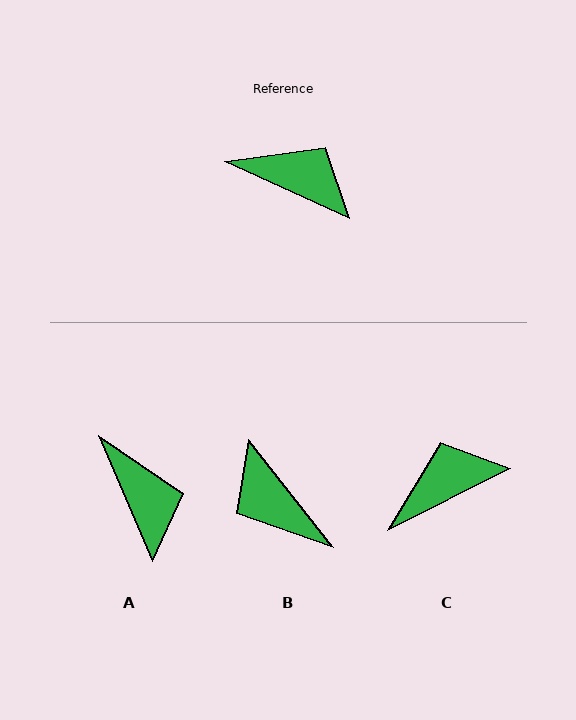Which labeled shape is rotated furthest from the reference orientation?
B, about 153 degrees away.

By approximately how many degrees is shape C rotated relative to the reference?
Approximately 51 degrees counter-clockwise.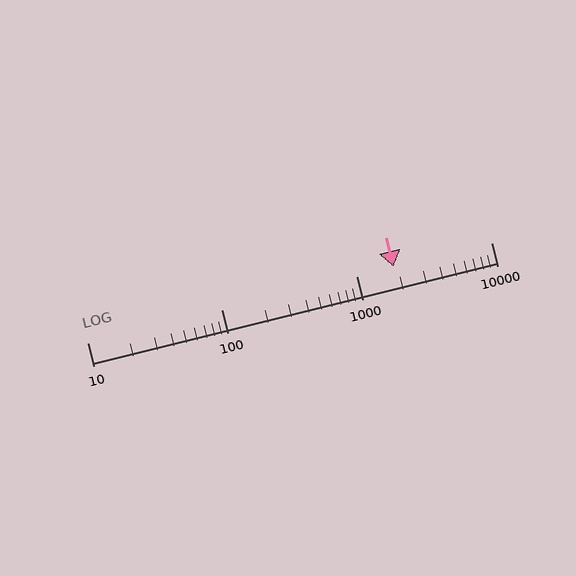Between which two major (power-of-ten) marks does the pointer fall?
The pointer is between 1000 and 10000.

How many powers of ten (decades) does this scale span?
The scale spans 3 decades, from 10 to 10000.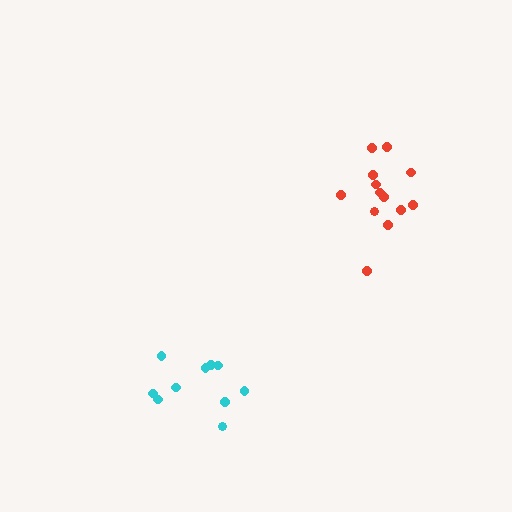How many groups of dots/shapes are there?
There are 2 groups.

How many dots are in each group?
Group 1: 10 dots, Group 2: 13 dots (23 total).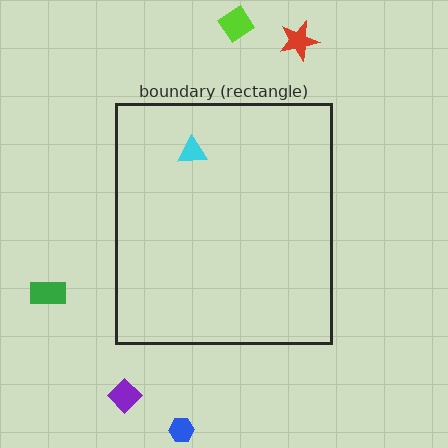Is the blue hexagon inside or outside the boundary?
Outside.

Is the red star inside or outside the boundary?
Outside.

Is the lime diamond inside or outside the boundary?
Outside.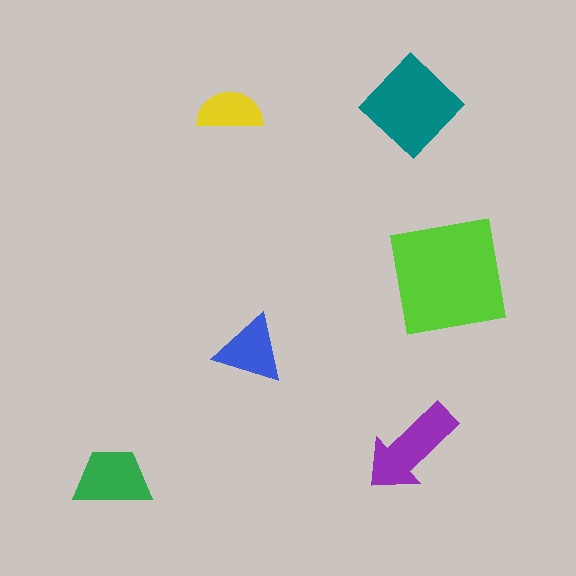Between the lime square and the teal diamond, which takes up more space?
The lime square.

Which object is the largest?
The lime square.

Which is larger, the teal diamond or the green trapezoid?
The teal diamond.